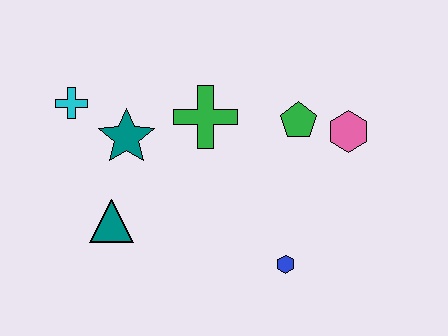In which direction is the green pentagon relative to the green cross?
The green pentagon is to the right of the green cross.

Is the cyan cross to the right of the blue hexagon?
No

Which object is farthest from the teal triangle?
The pink hexagon is farthest from the teal triangle.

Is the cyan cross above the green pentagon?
Yes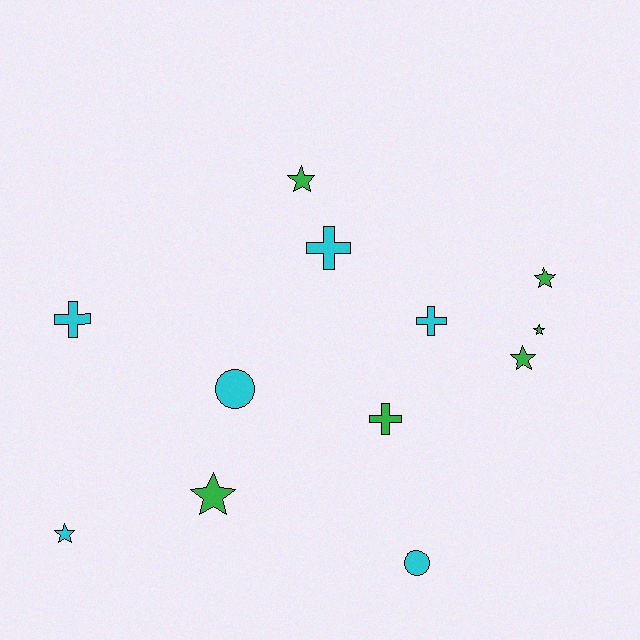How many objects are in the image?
There are 12 objects.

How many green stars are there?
There are 5 green stars.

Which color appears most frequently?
Green, with 6 objects.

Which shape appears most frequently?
Star, with 6 objects.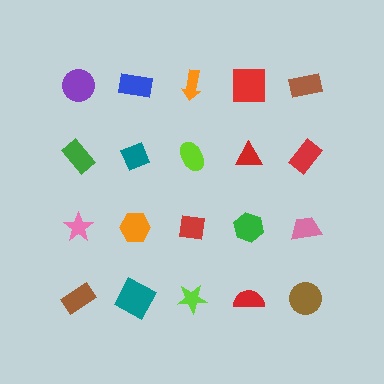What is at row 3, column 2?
An orange hexagon.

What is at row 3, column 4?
A green hexagon.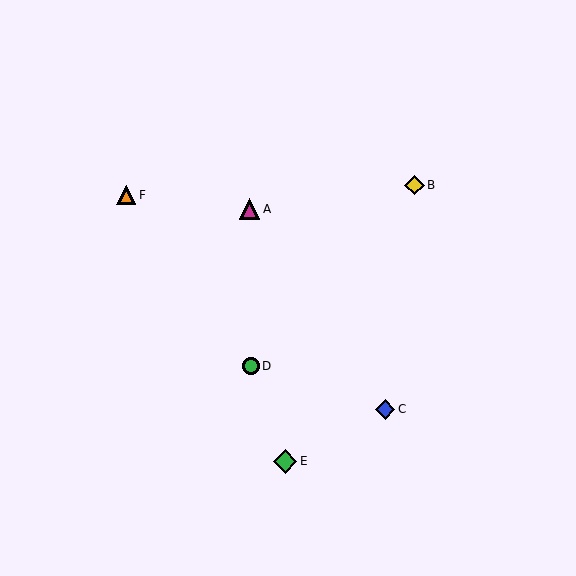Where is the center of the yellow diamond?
The center of the yellow diamond is at (414, 185).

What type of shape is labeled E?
Shape E is a green diamond.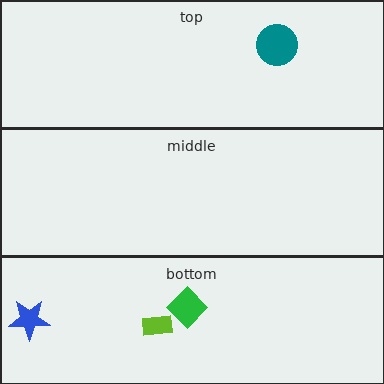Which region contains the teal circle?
The top region.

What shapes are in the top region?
The teal circle.